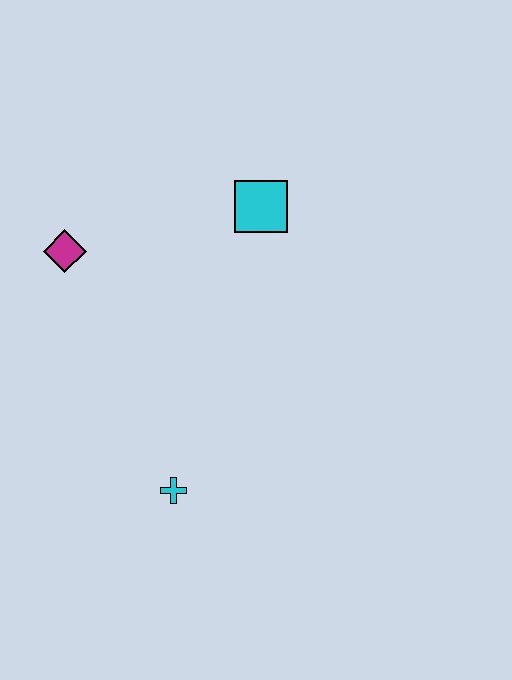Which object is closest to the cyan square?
The magenta diamond is closest to the cyan square.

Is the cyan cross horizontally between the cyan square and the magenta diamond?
Yes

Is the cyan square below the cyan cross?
No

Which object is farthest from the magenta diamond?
The cyan cross is farthest from the magenta diamond.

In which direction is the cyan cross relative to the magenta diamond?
The cyan cross is below the magenta diamond.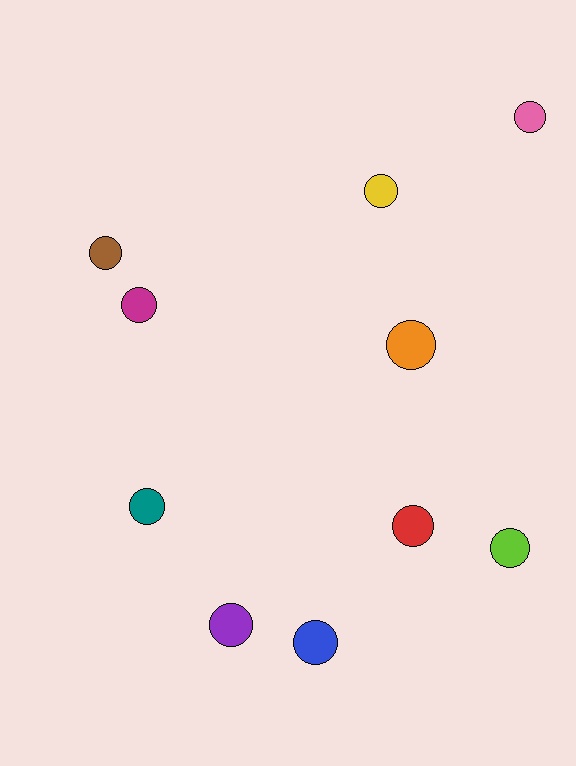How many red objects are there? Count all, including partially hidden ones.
There is 1 red object.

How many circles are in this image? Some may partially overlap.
There are 10 circles.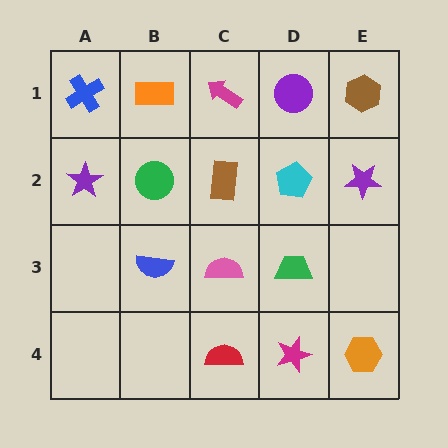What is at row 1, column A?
A blue cross.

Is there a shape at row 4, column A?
No, that cell is empty.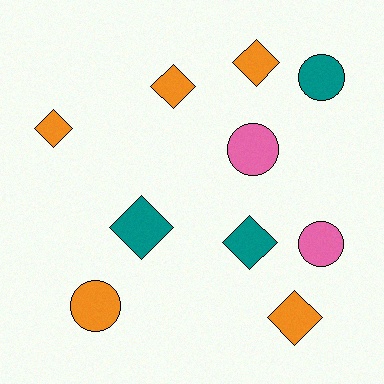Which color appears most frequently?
Orange, with 5 objects.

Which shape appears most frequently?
Diamond, with 6 objects.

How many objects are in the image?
There are 10 objects.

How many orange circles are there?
There is 1 orange circle.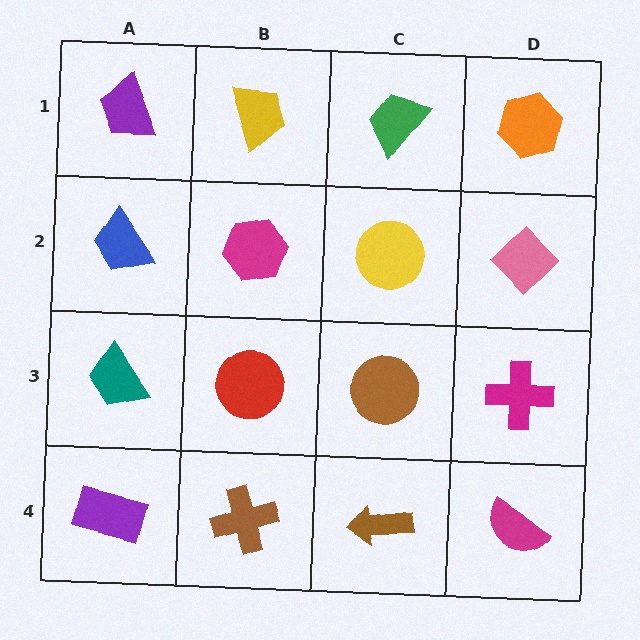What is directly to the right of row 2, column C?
A pink diamond.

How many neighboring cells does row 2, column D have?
3.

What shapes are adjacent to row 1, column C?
A yellow circle (row 2, column C), a yellow trapezoid (row 1, column B), an orange hexagon (row 1, column D).